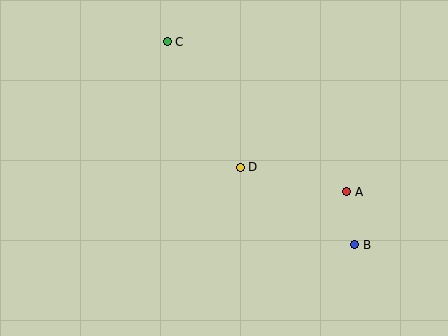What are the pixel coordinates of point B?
Point B is at (355, 245).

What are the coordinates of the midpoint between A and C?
The midpoint between A and C is at (257, 117).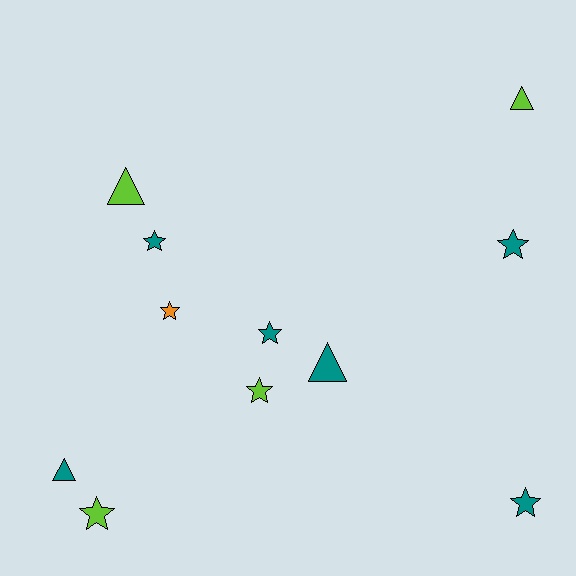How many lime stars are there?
There are 2 lime stars.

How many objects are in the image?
There are 11 objects.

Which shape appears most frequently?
Star, with 7 objects.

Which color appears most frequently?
Teal, with 6 objects.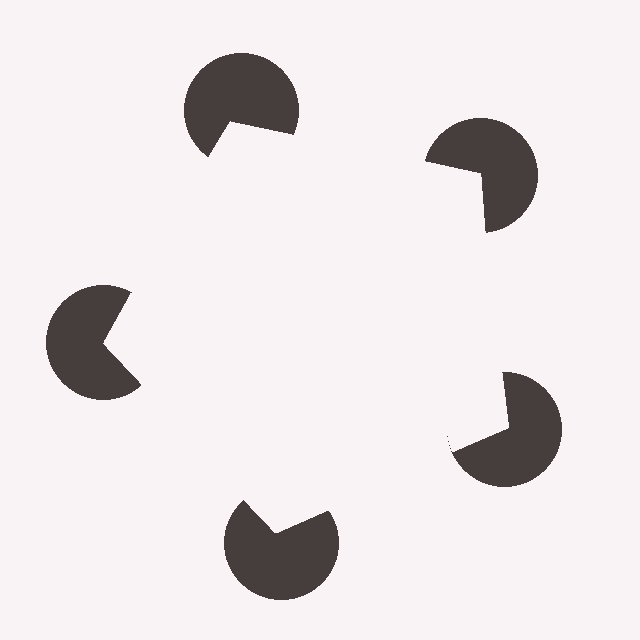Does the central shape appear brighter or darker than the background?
It typically appears slightly brighter than the background, even though no actual brightness change is drawn.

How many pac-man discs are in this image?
There are 5 — one at each vertex of the illusory pentagon.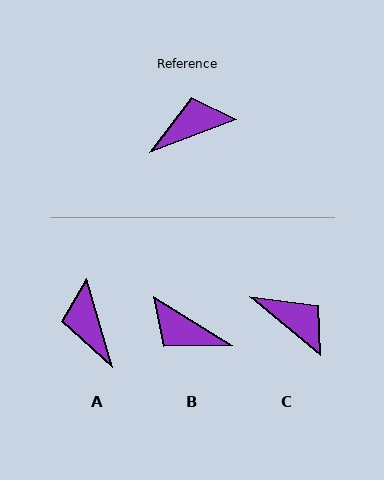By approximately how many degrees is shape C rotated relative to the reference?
Approximately 61 degrees clockwise.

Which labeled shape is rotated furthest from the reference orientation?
B, about 128 degrees away.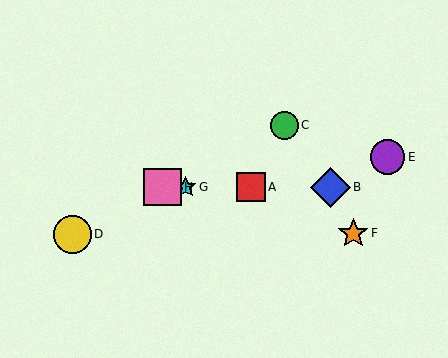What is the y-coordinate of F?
Object F is at y≈234.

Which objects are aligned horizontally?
Objects A, B, G, H are aligned horizontally.